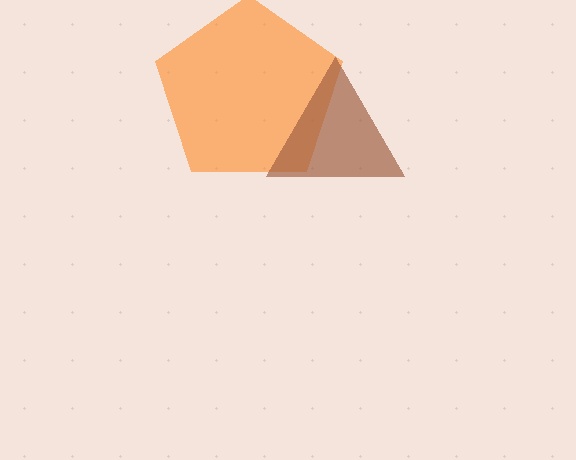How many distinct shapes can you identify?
There are 2 distinct shapes: an orange pentagon, a brown triangle.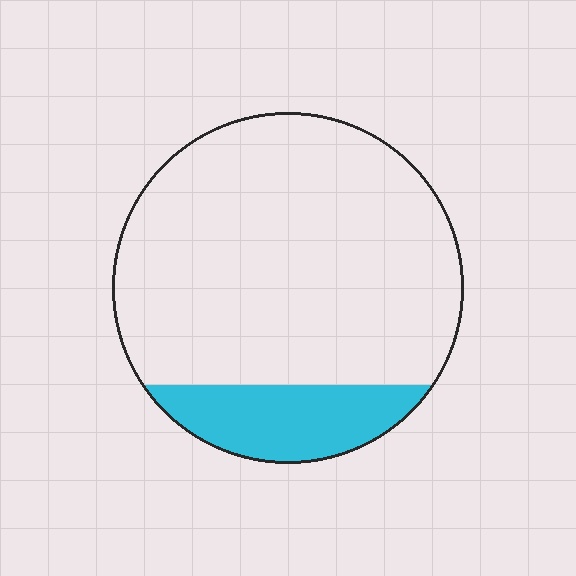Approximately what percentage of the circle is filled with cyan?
Approximately 15%.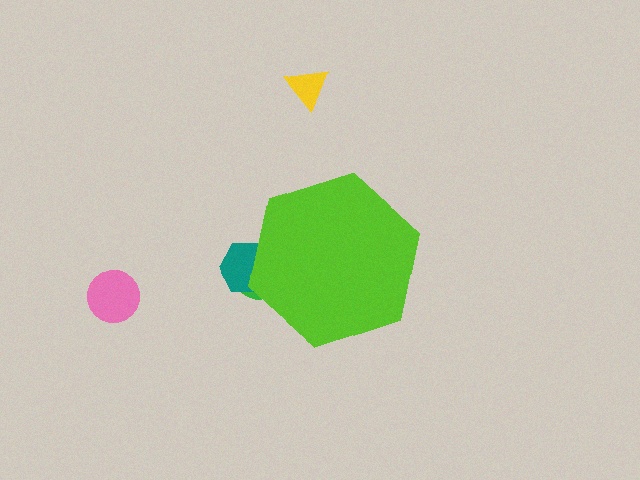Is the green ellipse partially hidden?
Yes, the green ellipse is partially hidden behind the lime hexagon.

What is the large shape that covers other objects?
A lime hexagon.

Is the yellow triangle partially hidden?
No, the yellow triangle is fully visible.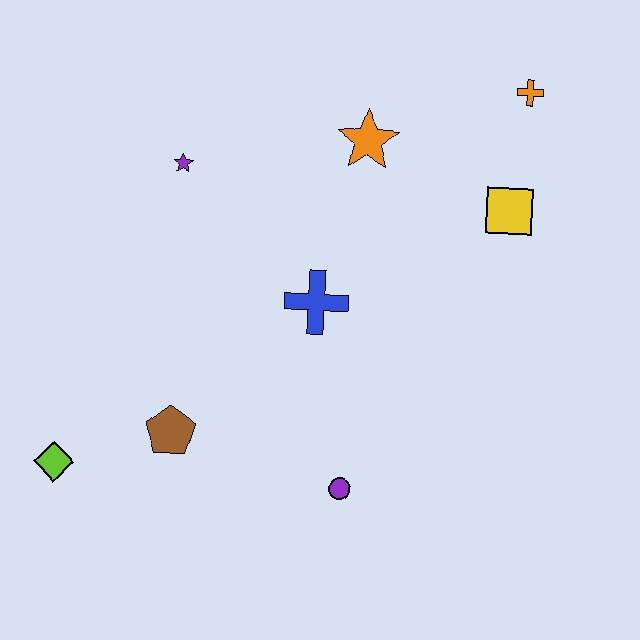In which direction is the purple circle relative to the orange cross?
The purple circle is below the orange cross.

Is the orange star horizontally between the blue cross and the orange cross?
Yes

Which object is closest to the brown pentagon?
The lime diamond is closest to the brown pentagon.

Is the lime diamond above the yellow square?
No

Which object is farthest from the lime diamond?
The orange cross is farthest from the lime diamond.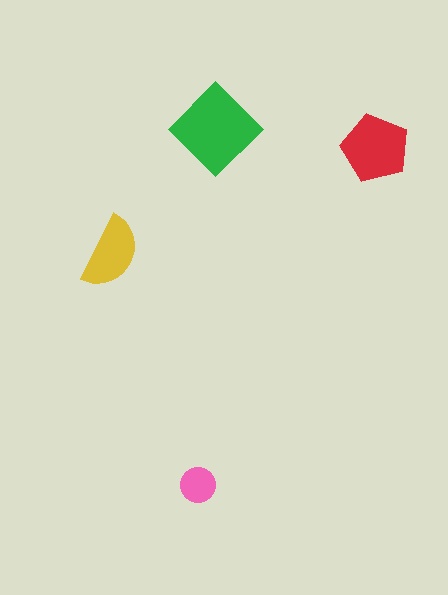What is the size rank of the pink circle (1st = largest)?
4th.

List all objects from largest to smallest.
The green diamond, the red pentagon, the yellow semicircle, the pink circle.